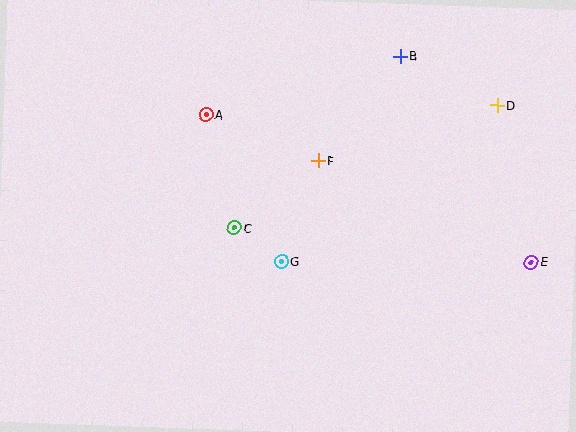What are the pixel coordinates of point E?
Point E is at (531, 262).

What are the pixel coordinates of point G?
Point G is at (281, 262).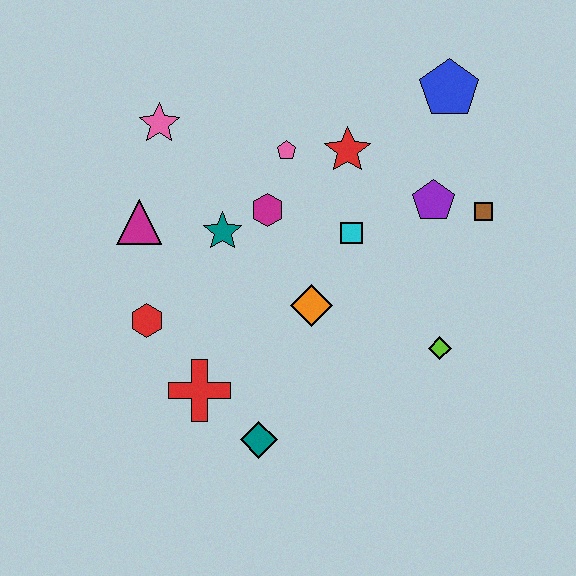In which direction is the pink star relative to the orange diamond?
The pink star is above the orange diamond.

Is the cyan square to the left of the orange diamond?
No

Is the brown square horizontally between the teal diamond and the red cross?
No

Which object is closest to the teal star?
The magenta hexagon is closest to the teal star.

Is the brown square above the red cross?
Yes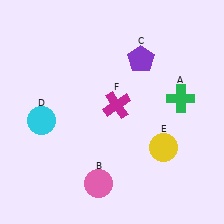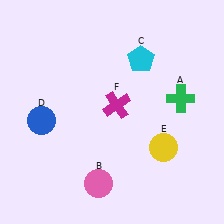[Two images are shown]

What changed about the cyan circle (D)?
In Image 1, D is cyan. In Image 2, it changed to blue.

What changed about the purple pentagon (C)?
In Image 1, C is purple. In Image 2, it changed to cyan.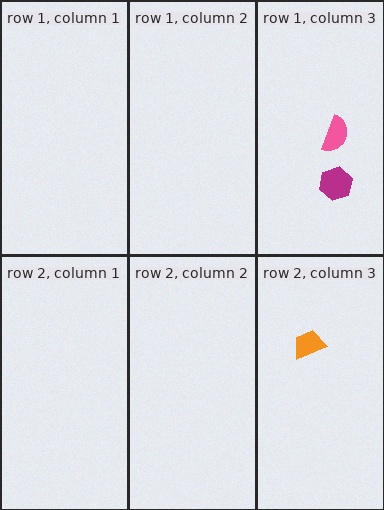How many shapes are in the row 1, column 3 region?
2.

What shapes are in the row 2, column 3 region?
The orange trapezoid.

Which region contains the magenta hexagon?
The row 1, column 3 region.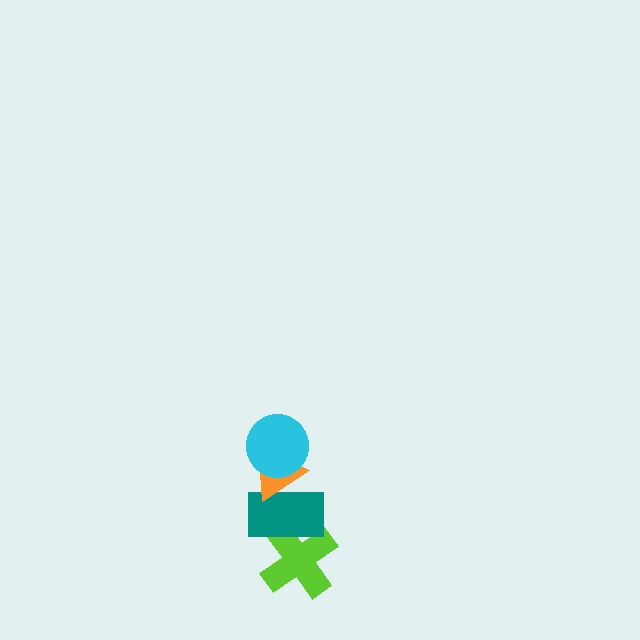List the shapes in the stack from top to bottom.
From top to bottom: the cyan circle, the orange triangle, the teal rectangle, the lime cross.